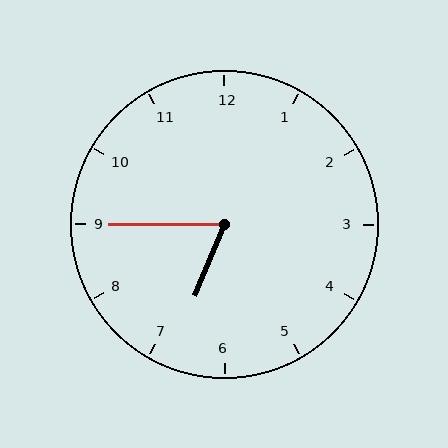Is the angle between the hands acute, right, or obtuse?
It is acute.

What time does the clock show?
6:45.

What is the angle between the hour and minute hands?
Approximately 68 degrees.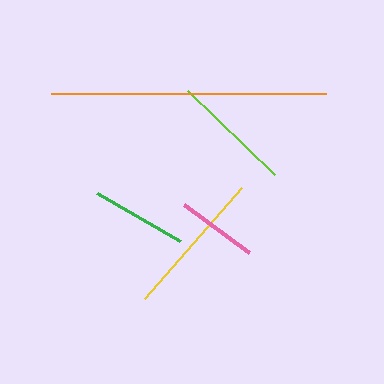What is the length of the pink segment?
The pink segment is approximately 81 pixels long.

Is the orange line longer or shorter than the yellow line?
The orange line is longer than the yellow line.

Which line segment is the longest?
The orange line is the longest at approximately 274 pixels.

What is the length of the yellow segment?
The yellow segment is approximately 148 pixels long.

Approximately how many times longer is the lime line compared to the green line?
The lime line is approximately 1.3 times the length of the green line.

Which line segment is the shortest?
The pink line is the shortest at approximately 81 pixels.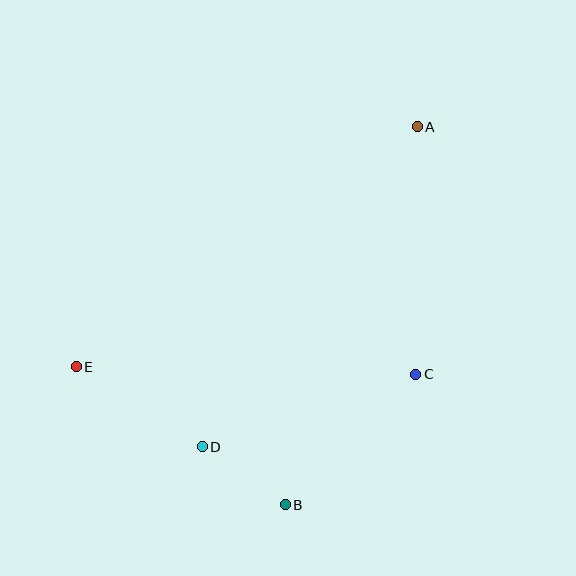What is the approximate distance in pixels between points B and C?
The distance between B and C is approximately 184 pixels.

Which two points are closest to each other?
Points B and D are closest to each other.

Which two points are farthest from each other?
Points A and E are farthest from each other.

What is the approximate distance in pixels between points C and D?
The distance between C and D is approximately 225 pixels.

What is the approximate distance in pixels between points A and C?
The distance between A and C is approximately 247 pixels.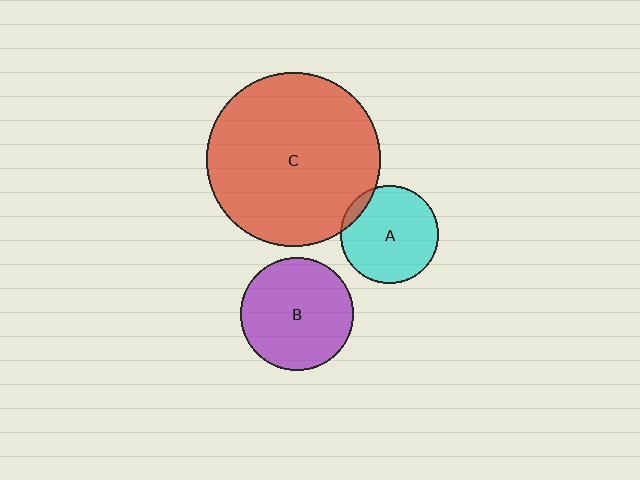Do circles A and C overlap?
Yes.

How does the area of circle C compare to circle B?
Approximately 2.4 times.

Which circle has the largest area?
Circle C (red).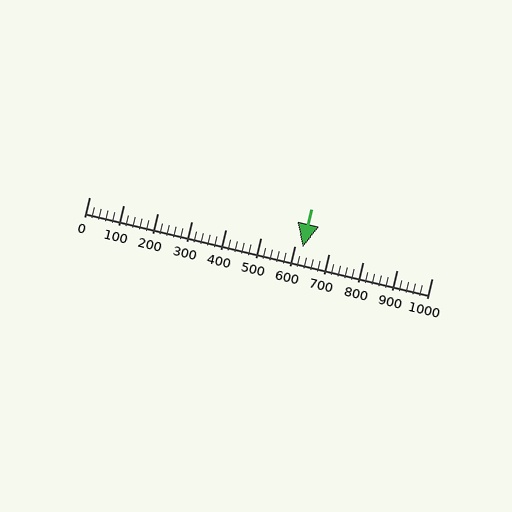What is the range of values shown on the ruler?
The ruler shows values from 0 to 1000.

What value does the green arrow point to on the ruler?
The green arrow points to approximately 625.